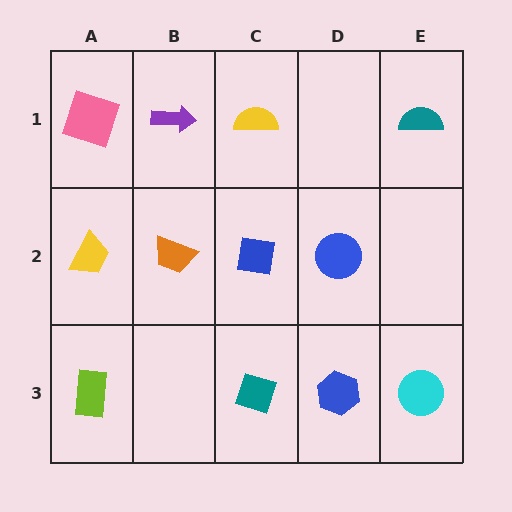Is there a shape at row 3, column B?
No, that cell is empty.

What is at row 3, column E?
A cyan circle.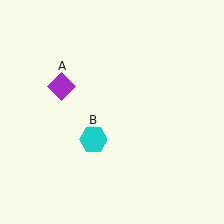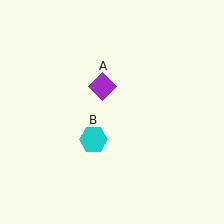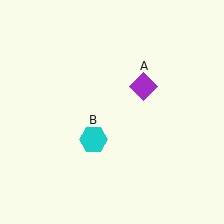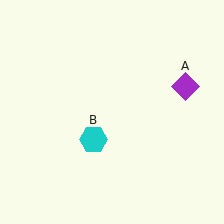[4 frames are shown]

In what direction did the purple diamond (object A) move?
The purple diamond (object A) moved right.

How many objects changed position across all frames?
1 object changed position: purple diamond (object A).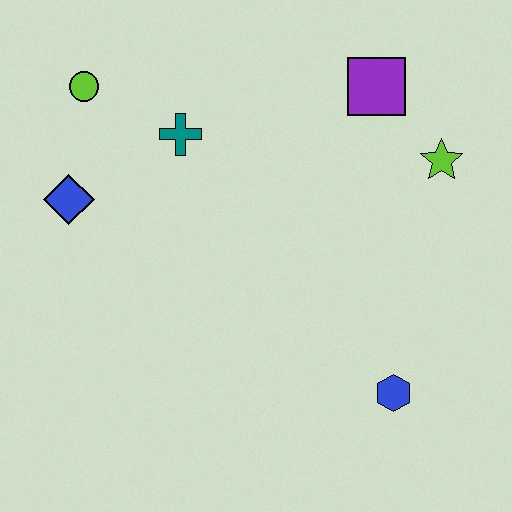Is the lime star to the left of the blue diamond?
No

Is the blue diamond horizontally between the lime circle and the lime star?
No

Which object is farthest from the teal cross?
The blue hexagon is farthest from the teal cross.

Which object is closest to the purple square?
The lime star is closest to the purple square.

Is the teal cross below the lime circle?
Yes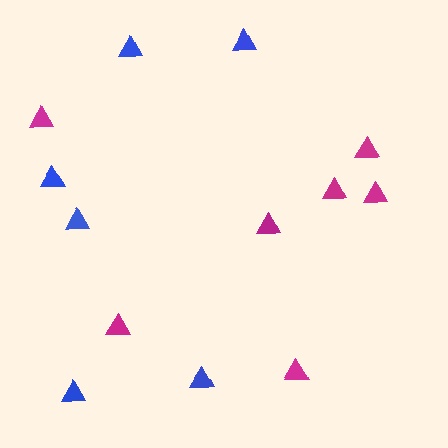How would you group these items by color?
There are 2 groups: one group of blue triangles (6) and one group of magenta triangles (7).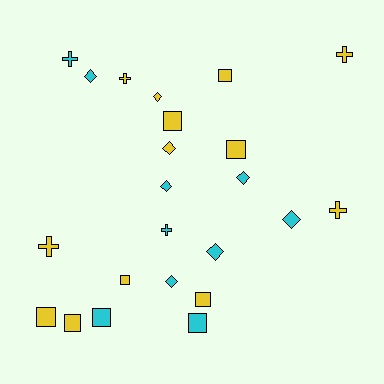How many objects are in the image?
There are 23 objects.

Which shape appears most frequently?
Square, with 9 objects.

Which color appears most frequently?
Yellow, with 13 objects.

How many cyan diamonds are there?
There are 6 cyan diamonds.